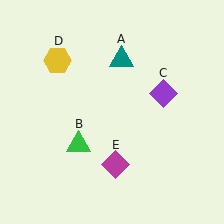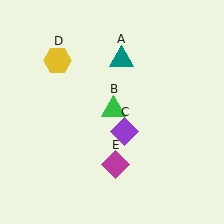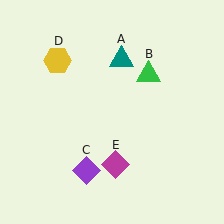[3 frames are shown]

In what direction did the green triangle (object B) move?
The green triangle (object B) moved up and to the right.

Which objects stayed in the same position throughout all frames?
Teal triangle (object A) and yellow hexagon (object D) and magenta diamond (object E) remained stationary.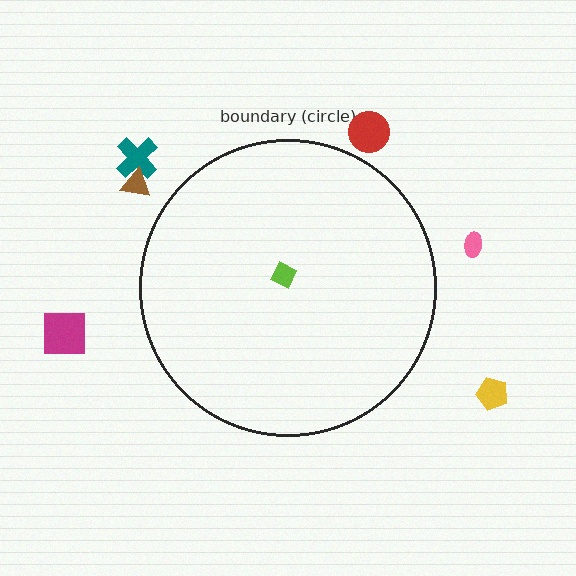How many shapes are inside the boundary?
1 inside, 6 outside.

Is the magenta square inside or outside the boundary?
Outside.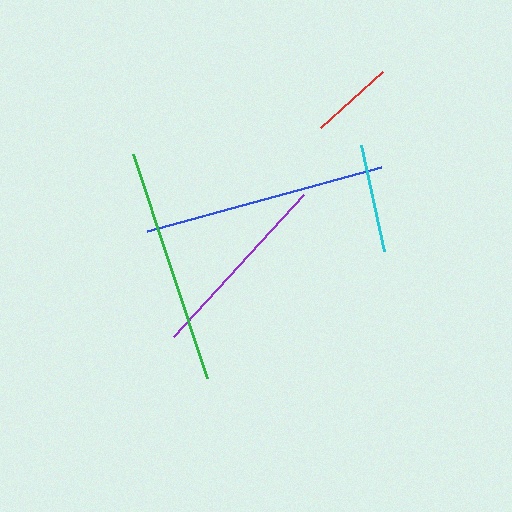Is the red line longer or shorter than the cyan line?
The cyan line is longer than the red line.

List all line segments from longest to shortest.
From longest to shortest: blue, green, purple, cyan, red.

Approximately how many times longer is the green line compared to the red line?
The green line is approximately 2.8 times the length of the red line.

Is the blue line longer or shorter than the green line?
The blue line is longer than the green line.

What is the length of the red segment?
The red segment is approximately 84 pixels long.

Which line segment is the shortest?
The red line is the shortest at approximately 84 pixels.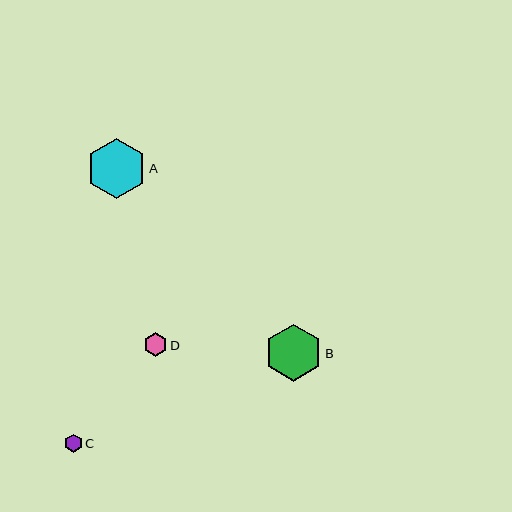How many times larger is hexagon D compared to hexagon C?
Hexagon D is approximately 1.3 times the size of hexagon C.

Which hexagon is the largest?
Hexagon A is the largest with a size of approximately 59 pixels.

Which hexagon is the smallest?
Hexagon C is the smallest with a size of approximately 18 pixels.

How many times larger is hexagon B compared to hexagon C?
Hexagon B is approximately 3.2 times the size of hexagon C.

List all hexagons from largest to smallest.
From largest to smallest: A, B, D, C.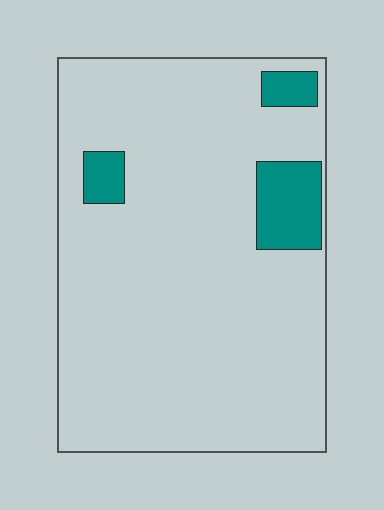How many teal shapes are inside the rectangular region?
3.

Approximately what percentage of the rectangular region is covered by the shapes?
Approximately 10%.